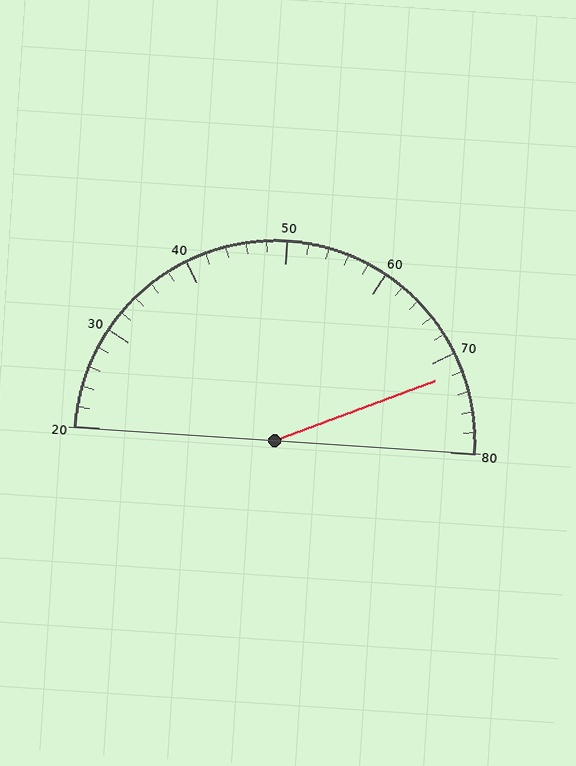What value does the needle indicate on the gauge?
The needle indicates approximately 72.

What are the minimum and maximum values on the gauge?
The gauge ranges from 20 to 80.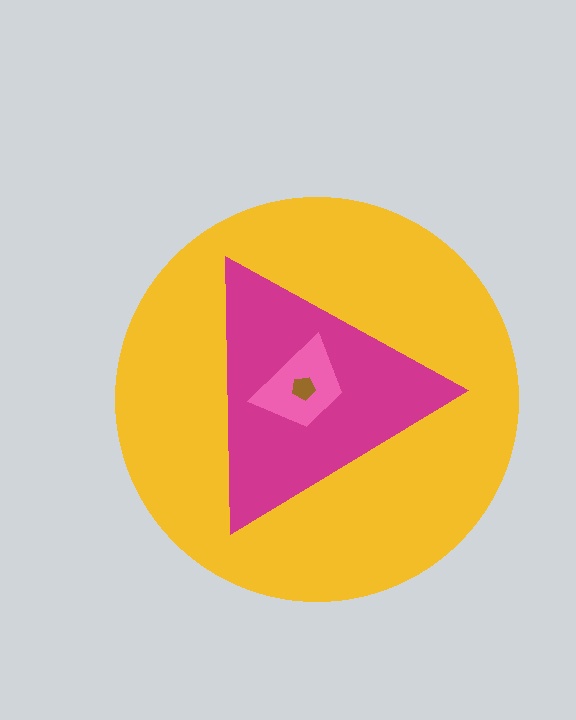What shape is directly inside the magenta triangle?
The pink trapezoid.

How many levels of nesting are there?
4.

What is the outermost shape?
The yellow circle.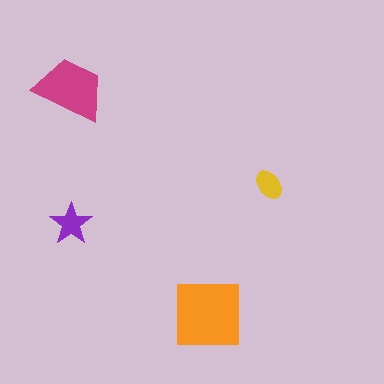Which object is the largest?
The orange square.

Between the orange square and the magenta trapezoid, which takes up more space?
The orange square.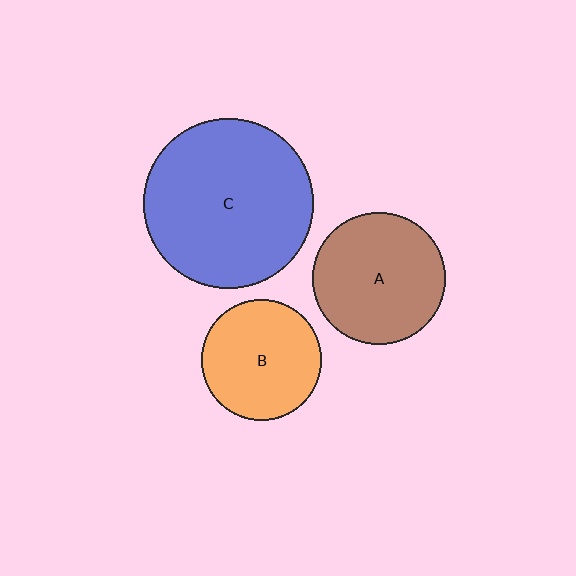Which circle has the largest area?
Circle C (blue).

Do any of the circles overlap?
No, none of the circles overlap.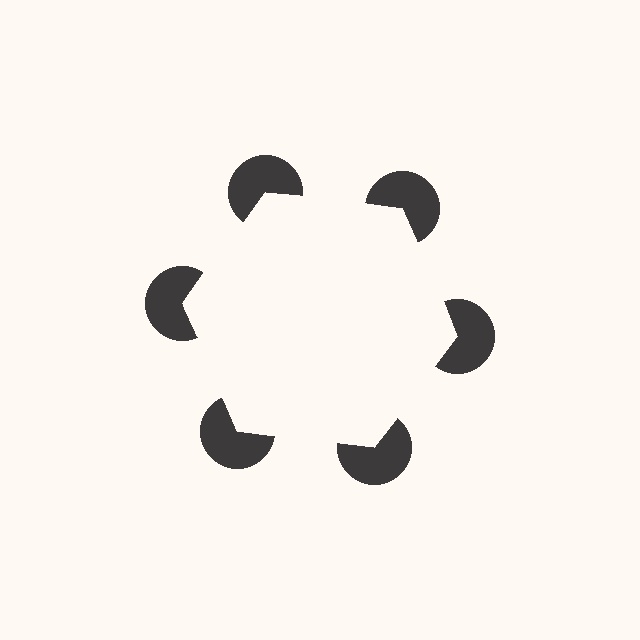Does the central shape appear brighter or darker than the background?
It typically appears slightly brighter than the background, even though no actual brightness change is drawn.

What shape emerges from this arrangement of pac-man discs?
An illusory hexagon — its edges are inferred from the aligned wedge cuts in the pac-man discs, not physically drawn.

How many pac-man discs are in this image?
There are 6 — one at each vertex of the illusory hexagon.